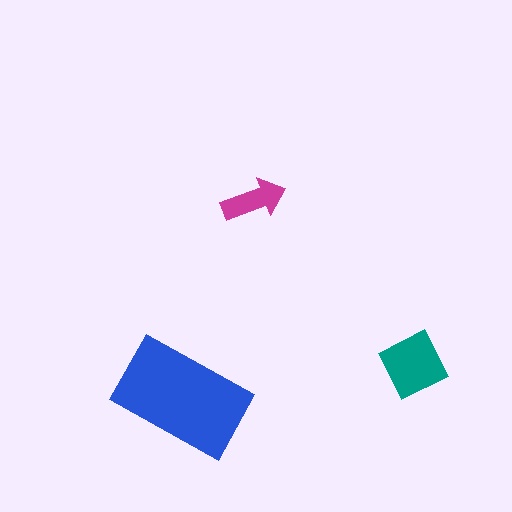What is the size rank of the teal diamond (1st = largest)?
2nd.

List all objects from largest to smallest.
The blue rectangle, the teal diamond, the magenta arrow.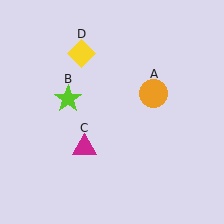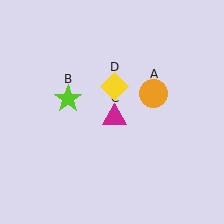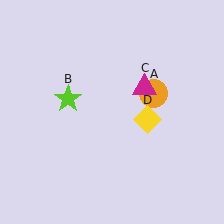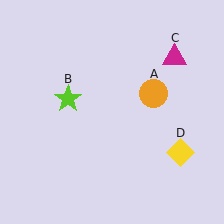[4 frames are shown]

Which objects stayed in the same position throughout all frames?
Orange circle (object A) and lime star (object B) remained stationary.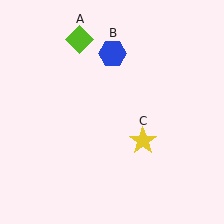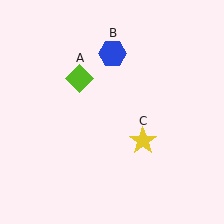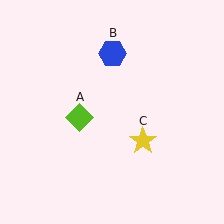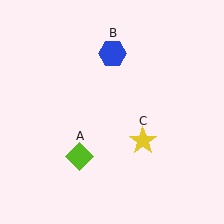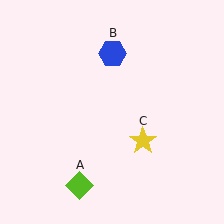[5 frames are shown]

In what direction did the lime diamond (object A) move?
The lime diamond (object A) moved down.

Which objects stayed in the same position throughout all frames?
Blue hexagon (object B) and yellow star (object C) remained stationary.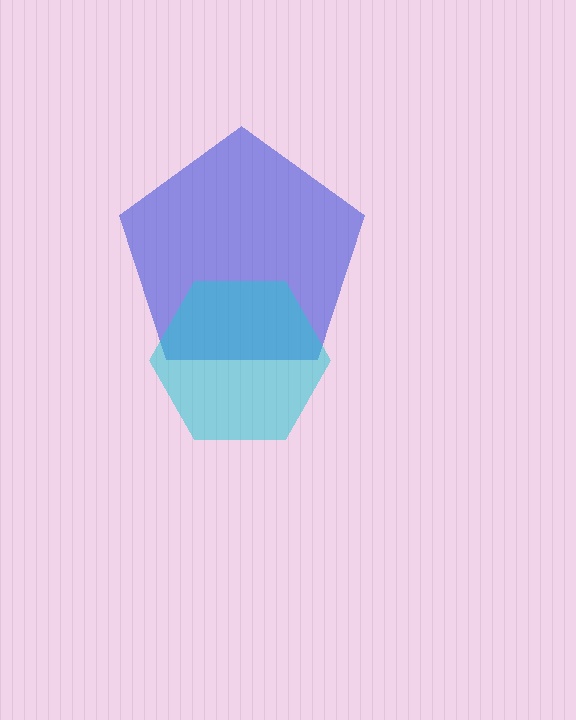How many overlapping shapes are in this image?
There are 2 overlapping shapes in the image.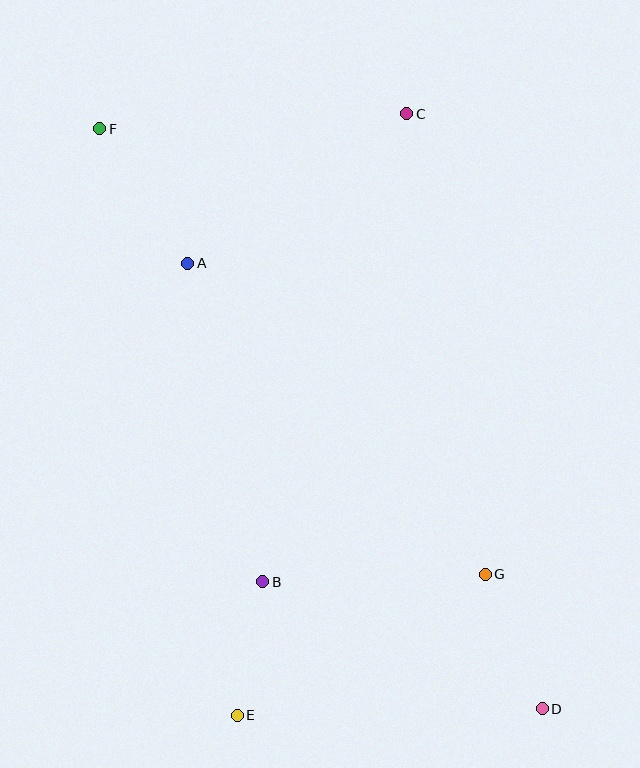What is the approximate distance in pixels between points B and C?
The distance between B and C is approximately 490 pixels.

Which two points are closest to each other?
Points B and E are closest to each other.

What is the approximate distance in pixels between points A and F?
The distance between A and F is approximately 161 pixels.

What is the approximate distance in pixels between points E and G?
The distance between E and G is approximately 285 pixels.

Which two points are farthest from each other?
Points D and F are farthest from each other.